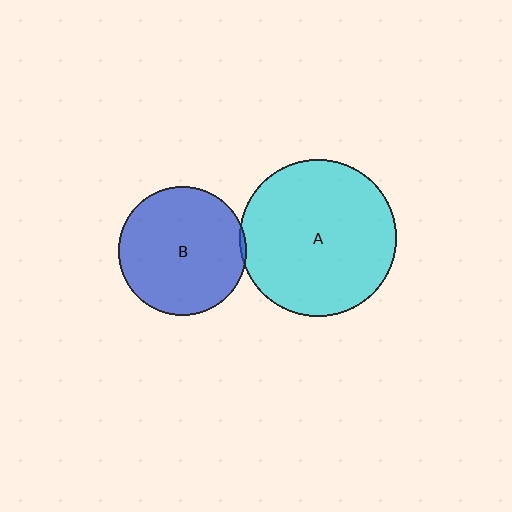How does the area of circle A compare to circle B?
Approximately 1.5 times.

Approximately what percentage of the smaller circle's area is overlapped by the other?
Approximately 5%.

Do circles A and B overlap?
Yes.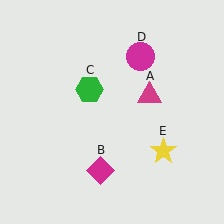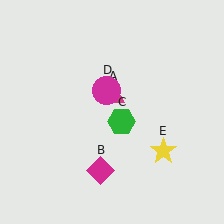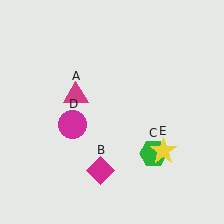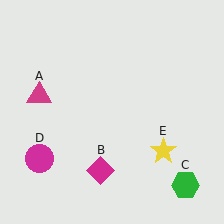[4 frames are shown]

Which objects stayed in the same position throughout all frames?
Magenta diamond (object B) and yellow star (object E) remained stationary.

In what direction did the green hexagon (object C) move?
The green hexagon (object C) moved down and to the right.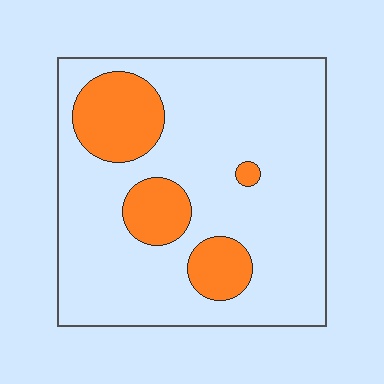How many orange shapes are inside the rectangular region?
4.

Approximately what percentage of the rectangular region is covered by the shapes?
Approximately 20%.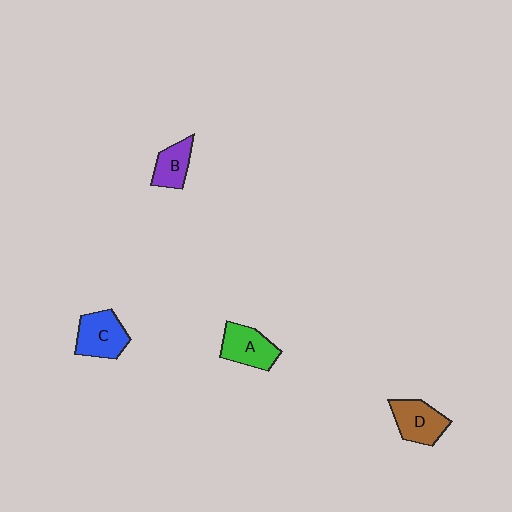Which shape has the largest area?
Shape C (blue).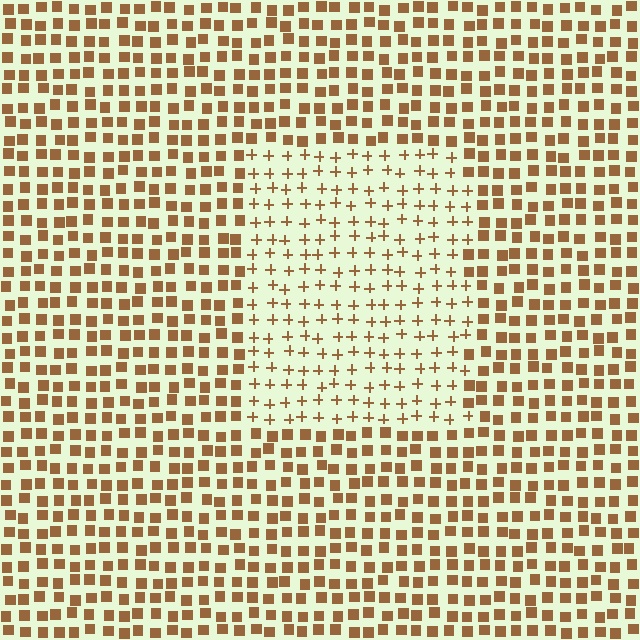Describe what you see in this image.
The image is filled with small brown elements arranged in a uniform grid. A rectangle-shaped region contains plus signs, while the surrounding area contains squares. The boundary is defined purely by the change in element shape.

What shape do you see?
I see a rectangle.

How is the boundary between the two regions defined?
The boundary is defined by a change in element shape: plus signs inside vs. squares outside. All elements share the same color and spacing.